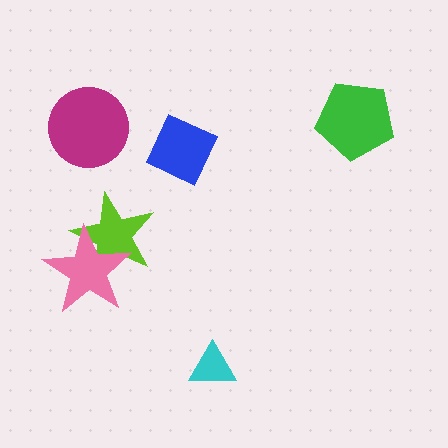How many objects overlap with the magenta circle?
0 objects overlap with the magenta circle.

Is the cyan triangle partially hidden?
No, no other shape covers it.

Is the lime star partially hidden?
Yes, it is partially covered by another shape.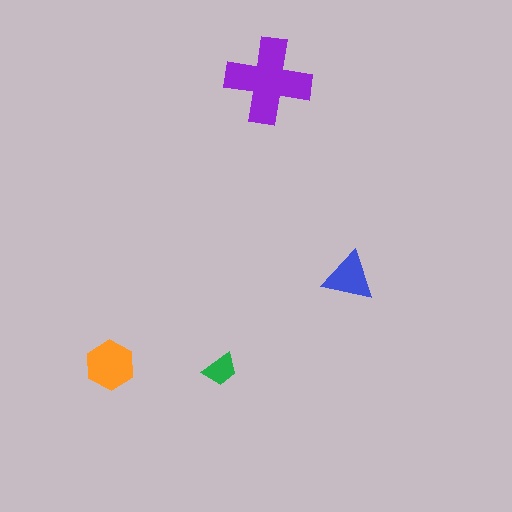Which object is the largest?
The purple cross.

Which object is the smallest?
The green trapezoid.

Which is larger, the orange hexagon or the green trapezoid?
The orange hexagon.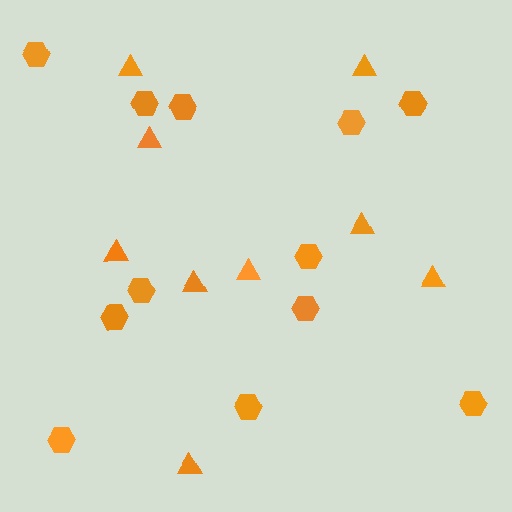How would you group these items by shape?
There are 2 groups: one group of hexagons (12) and one group of triangles (9).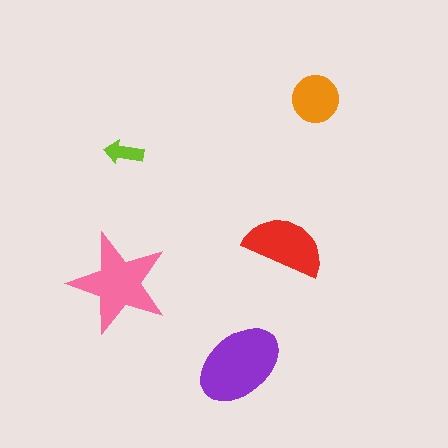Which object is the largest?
The purple ellipse.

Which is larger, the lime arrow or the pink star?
The pink star.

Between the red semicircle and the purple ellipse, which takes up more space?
The purple ellipse.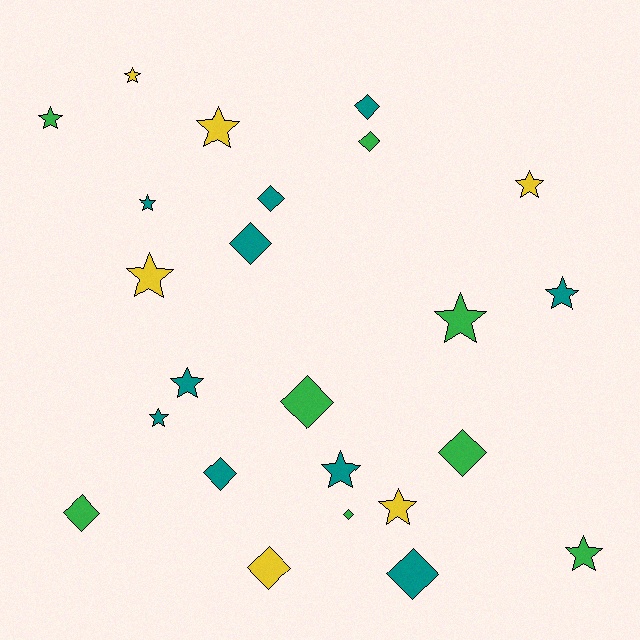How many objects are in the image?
There are 24 objects.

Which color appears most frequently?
Teal, with 10 objects.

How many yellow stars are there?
There are 5 yellow stars.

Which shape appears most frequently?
Star, with 13 objects.